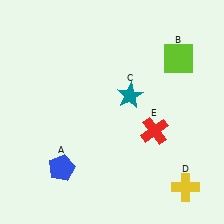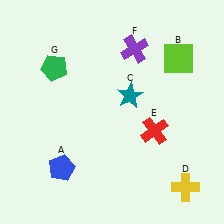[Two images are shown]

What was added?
A purple cross (F), a green pentagon (G) were added in Image 2.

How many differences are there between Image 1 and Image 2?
There are 2 differences between the two images.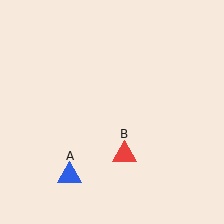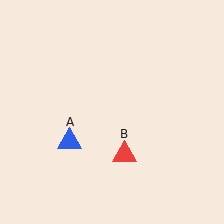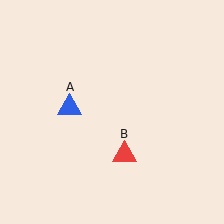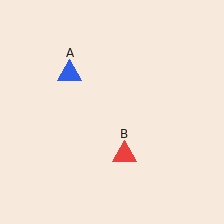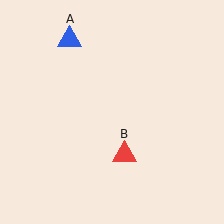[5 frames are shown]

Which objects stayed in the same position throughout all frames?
Red triangle (object B) remained stationary.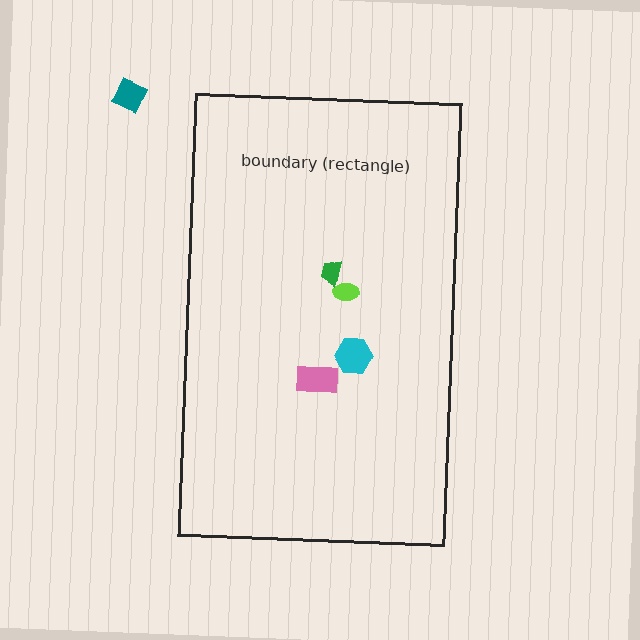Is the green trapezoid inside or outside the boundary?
Inside.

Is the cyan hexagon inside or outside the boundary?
Inside.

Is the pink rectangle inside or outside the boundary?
Inside.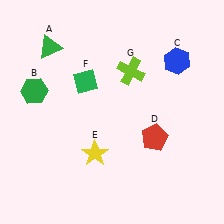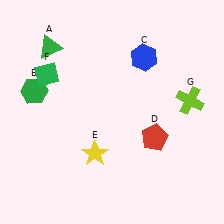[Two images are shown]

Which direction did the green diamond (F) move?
The green diamond (F) moved left.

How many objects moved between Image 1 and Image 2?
3 objects moved between the two images.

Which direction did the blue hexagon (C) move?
The blue hexagon (C) moved left.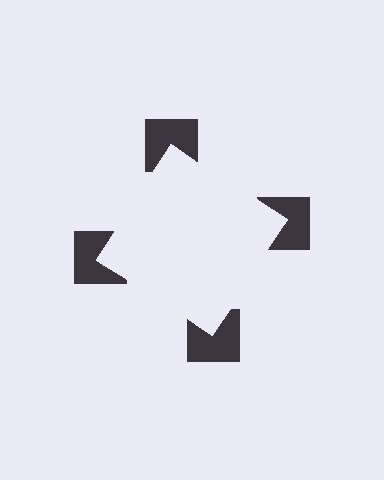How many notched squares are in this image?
There are 4 — one at each vertex of the illusory square.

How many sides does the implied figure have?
4 sides.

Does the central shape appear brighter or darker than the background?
It typically appears slightly brighter than the background, even though no actual brightness change is drawn.